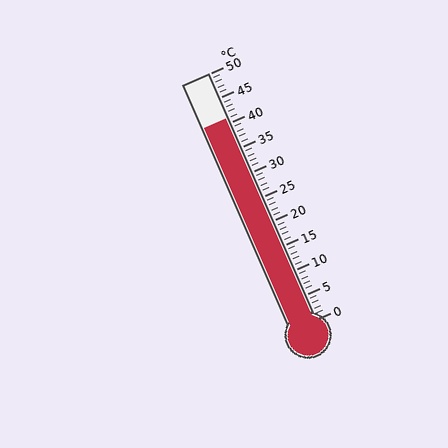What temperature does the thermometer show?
The thermometer shows approximately 41°C.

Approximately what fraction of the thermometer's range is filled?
The thermometer is filled to approximately 80% of its range.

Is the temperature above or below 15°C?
The temperature is above 15°C.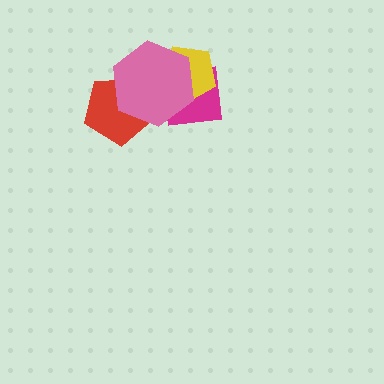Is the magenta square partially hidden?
Yes, it is partially covered by another shape.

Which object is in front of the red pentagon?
The pink hexagon is in front of the red pentagon.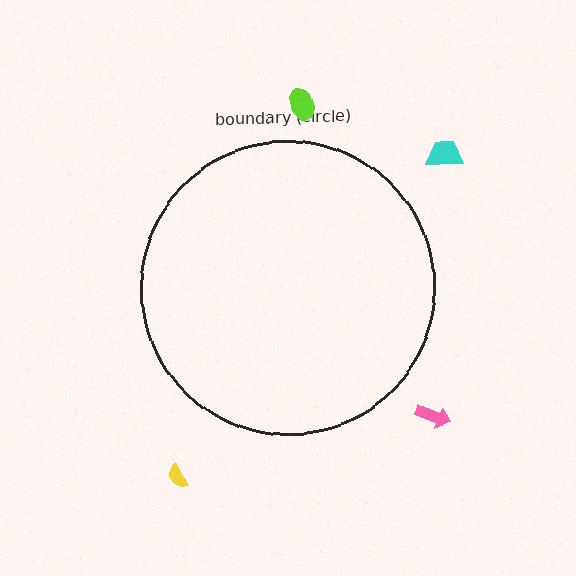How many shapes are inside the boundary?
0 inside, 4 outside.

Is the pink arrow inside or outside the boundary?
Outside.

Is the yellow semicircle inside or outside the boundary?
Outside.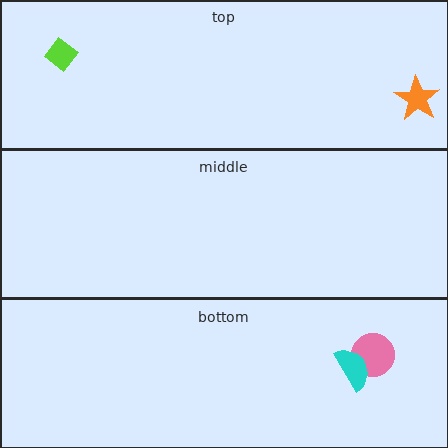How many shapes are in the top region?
2.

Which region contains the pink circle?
The bottom region.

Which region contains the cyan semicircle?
The bottom region.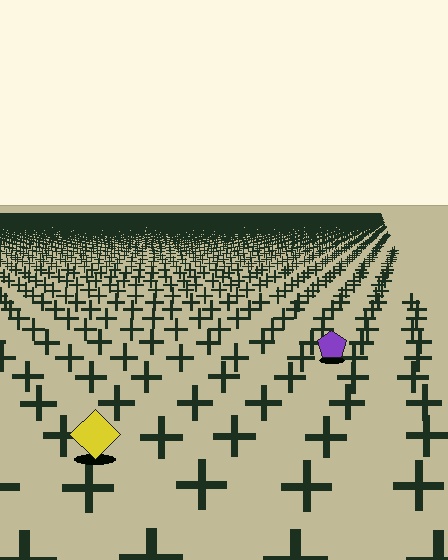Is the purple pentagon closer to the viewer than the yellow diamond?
No. The yellow diamond is closer — you can tell from the texture gradient: the ground texture is coarser near it.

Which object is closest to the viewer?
The yellow diamond is closest. The texture marks near it are larger and more spread out.